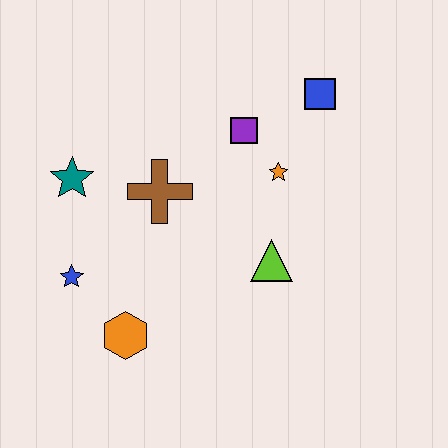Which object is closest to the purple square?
The orange star is closest to the purple square.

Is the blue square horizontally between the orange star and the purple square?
No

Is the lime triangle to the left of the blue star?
No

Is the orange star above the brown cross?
Yes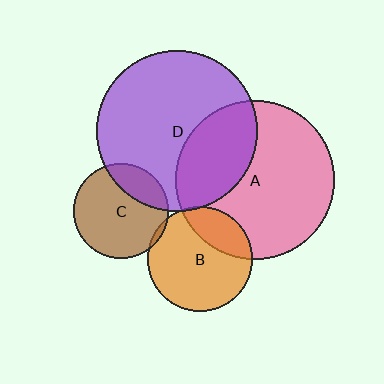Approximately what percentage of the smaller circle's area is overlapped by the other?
Approximately 25%.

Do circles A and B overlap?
Yes.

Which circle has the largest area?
Circle D (purple).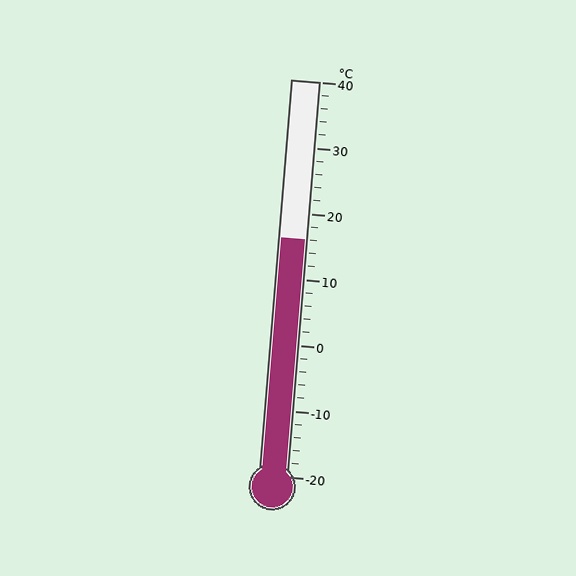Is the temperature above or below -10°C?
The temperature is above -10°C.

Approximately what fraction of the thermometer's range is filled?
The thermometer is filled to approximately 60% of its range.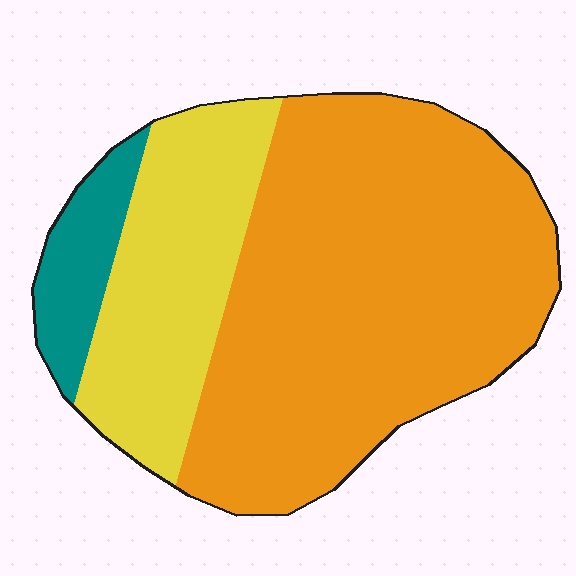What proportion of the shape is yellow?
Yellow covers about 25% of the shape.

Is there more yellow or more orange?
Orange.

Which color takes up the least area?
Teal, at roughly 10%.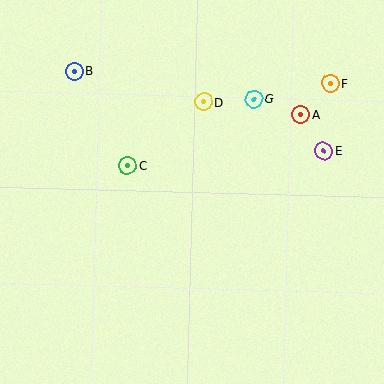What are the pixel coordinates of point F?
Point F is at (330, 83).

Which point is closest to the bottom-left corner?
Point C is closest to the bottom-left corner.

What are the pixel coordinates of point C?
Point C is at (128, 166).